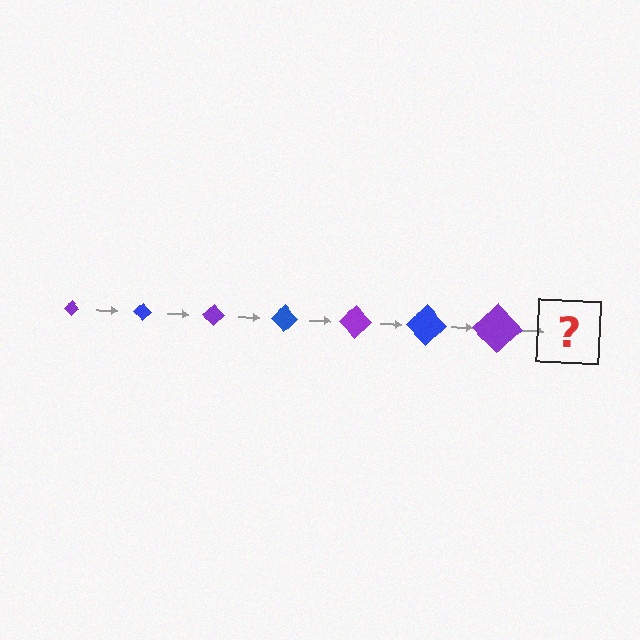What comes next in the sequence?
The next element should be a blue diamond, larger than the previous one.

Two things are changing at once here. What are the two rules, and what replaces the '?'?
The two rules are that the diamond grows larger each step and the color cycles through purple and blue. The '?' should be a blue diamond, larger than the previous one.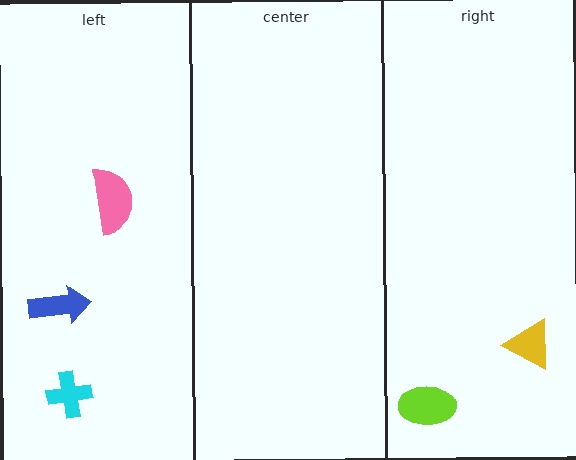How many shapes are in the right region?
2.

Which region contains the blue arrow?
The left region.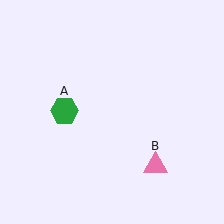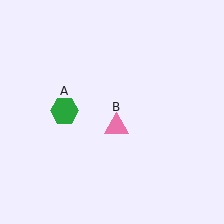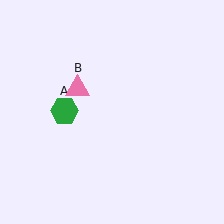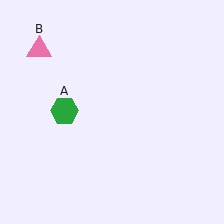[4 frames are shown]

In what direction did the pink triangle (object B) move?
The pink triangle (object B) moved up and to the left.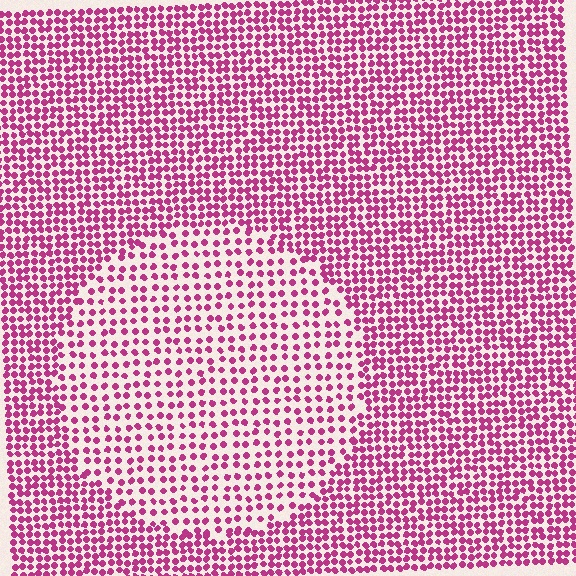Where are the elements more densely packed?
The elements are more densely packed outside the circle boundary.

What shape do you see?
I see a circle.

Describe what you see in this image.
The image contains small magenta elements arranged at two different densities. A circle-shaped region is visible where the elements are less densely packed than the surrounding area.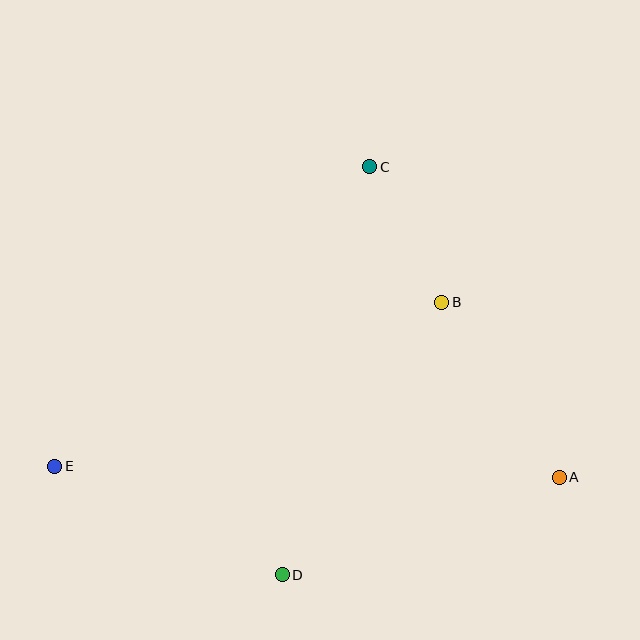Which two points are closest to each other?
Points B and C are closest to each other.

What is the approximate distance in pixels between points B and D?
The distance between B and D is approximately 316 pixels.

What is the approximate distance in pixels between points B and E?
The distance between B and E is approximately 420 pixels.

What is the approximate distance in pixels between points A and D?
The distance between A and D is approximately 294 pixels.